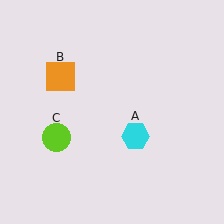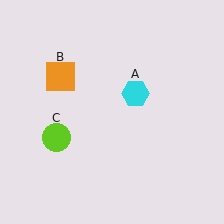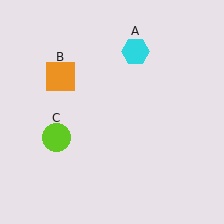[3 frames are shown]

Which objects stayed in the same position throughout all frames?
Orange square (object B) and lime circle (object C) remained stationary.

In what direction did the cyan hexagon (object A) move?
The cyan hexagon (object A) moved up.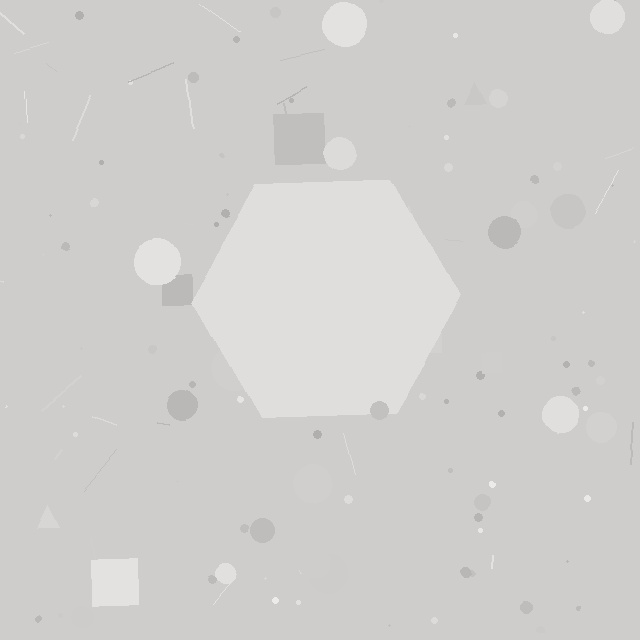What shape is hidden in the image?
A hexagon is hidden in the image.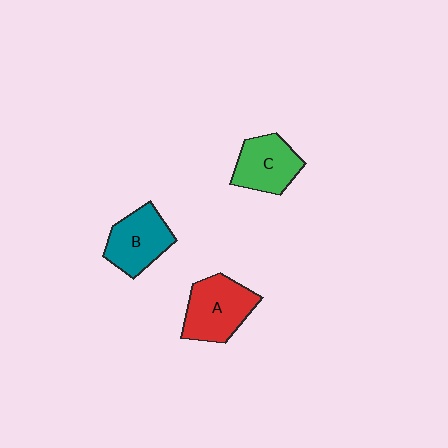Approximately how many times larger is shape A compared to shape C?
Approximately 1.2 times.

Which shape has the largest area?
Shape A (red).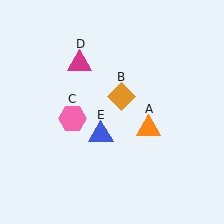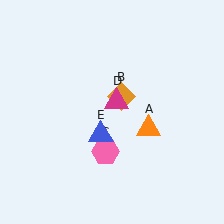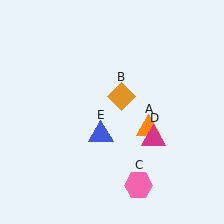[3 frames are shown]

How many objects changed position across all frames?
2 objects changed position: pink hexagon (object C), magenta triangle (object D).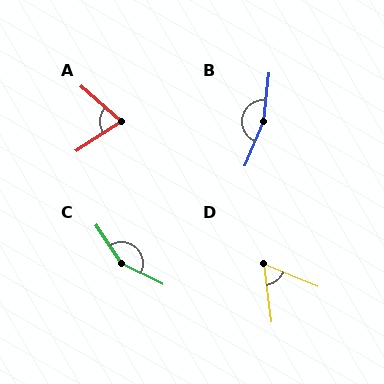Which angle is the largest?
B, at approximately 163 degrees.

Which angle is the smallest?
D, at approximately 60 degrees.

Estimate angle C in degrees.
Approximately 149 degrees.